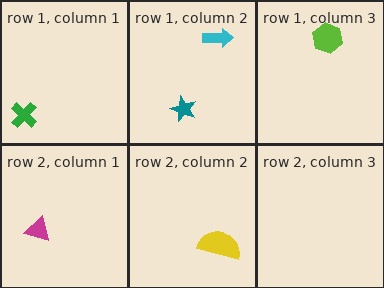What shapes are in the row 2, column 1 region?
The magenta triangle.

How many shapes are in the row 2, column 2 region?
1.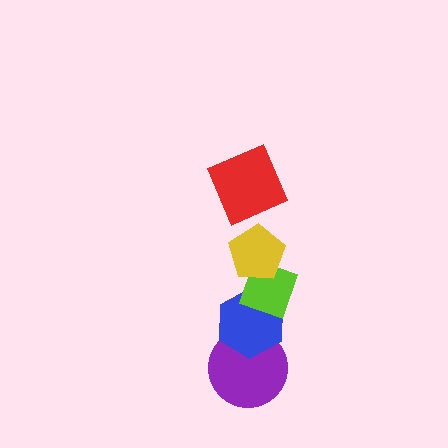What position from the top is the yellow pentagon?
The yellow pentagon is 2nd from the top.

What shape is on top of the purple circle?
The blue hexagon is on top of the purple circle.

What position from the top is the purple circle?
The purple circle is 5th from the top.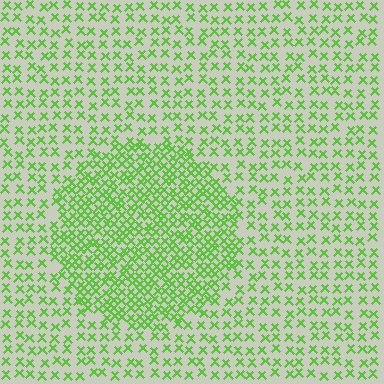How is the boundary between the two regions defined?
The boundary is defined by a change in element density (approximately 2.1x ratio). All elements are the same color, size, and shape.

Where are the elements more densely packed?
The elements are more densely packed inside the circle boundary.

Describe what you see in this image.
The image contains small lime elements arranged at two different densities. A circle-shaped region is visible where the elements are more densely packed than the surrounding area.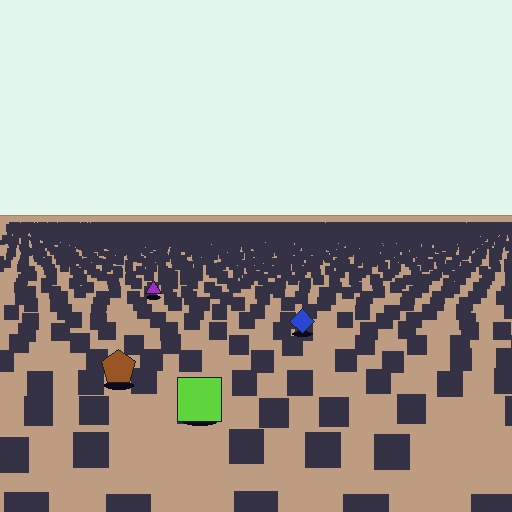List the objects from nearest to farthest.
From nearest to farthest: the lime square, the brown pentagon, the blue diamond, the purple triangle.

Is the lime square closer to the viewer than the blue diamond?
Yes. The lime square is closer — you can tell from the texture gradient: the ground texture is coarser near it.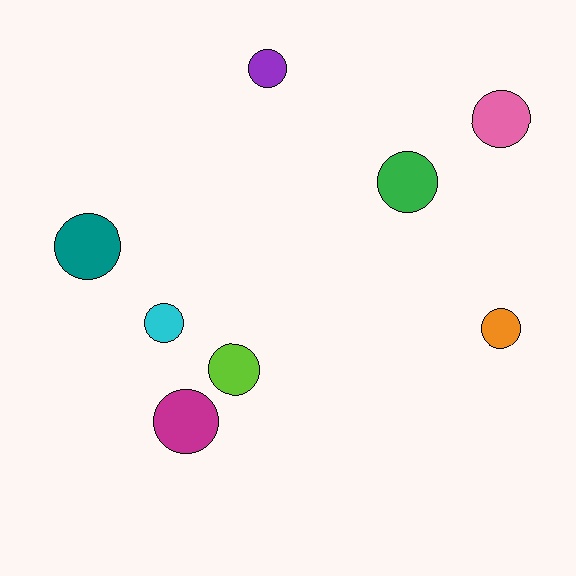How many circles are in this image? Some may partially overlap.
There are 8 circles.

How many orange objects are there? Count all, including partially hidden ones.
There is 1 orange object.